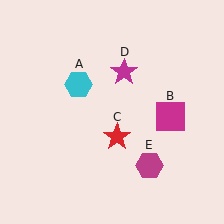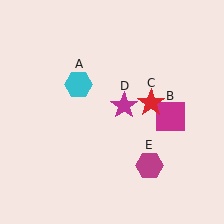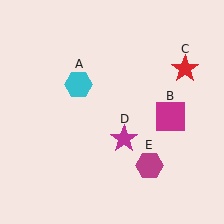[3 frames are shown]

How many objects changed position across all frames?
2 objects changed position: red star (object C), magenta star (object D).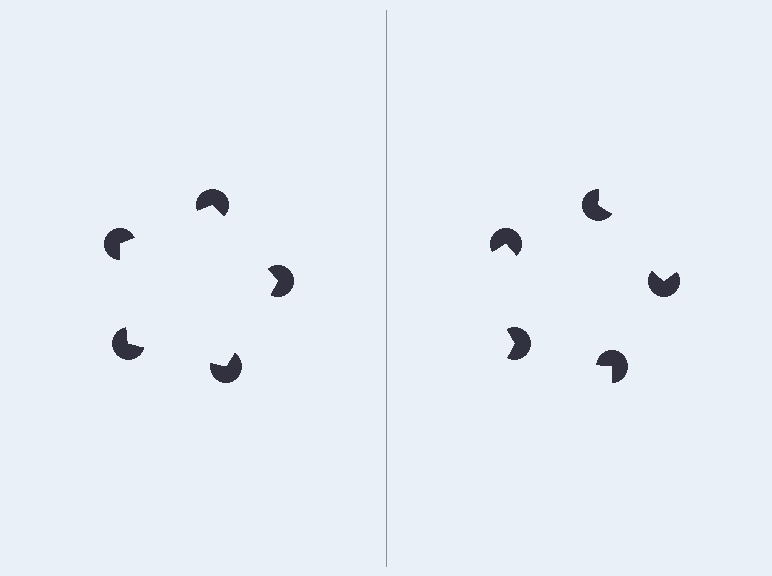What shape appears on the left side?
An illusory pentagon.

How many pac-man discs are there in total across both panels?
10 — 5 on each side.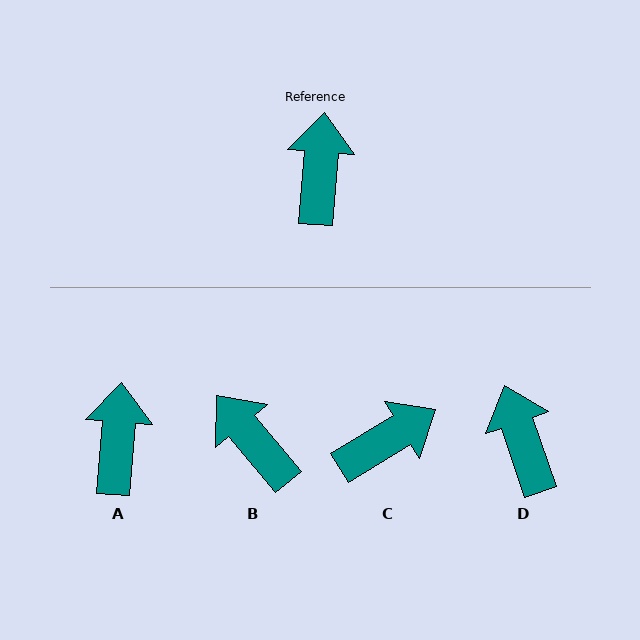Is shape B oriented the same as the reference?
No, it is off by about 44 degrees.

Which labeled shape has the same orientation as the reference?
A.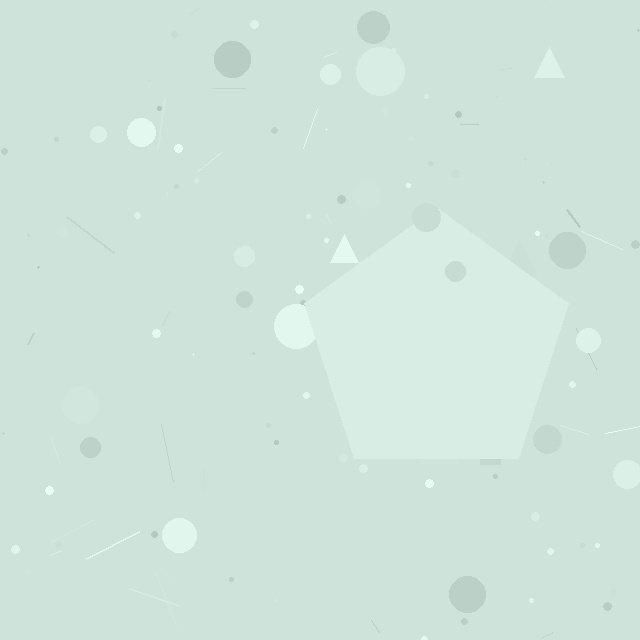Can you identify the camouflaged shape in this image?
The camouflaged shape is a pentagon.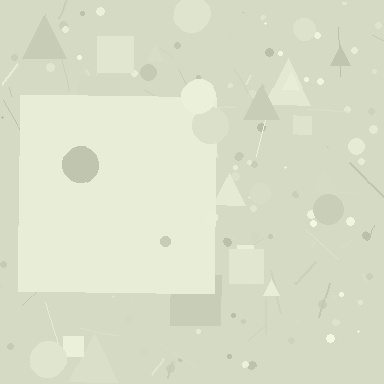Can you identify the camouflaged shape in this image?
The camouflaged shape is a square.